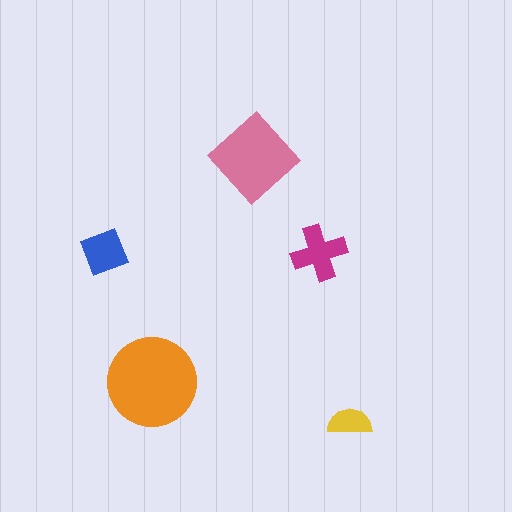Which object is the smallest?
The yellow semicircle.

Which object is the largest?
The orange circle.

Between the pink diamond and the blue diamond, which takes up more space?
The pink diamond.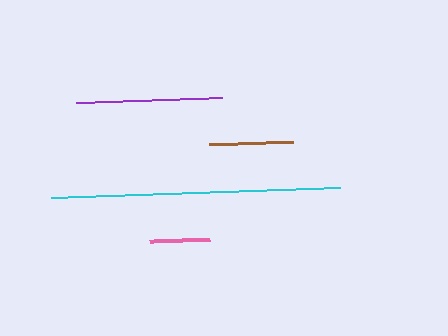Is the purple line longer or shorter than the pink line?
The purple line is longer than the pink line.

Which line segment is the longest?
The cyan line is the longest at approximately 289 pixels.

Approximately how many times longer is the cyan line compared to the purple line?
The cyan line is approximately 2.0 times the length of the purple line.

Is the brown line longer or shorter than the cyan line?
The cyan line is longer than the brown line.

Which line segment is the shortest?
The pink line is the shortest at approximately 60 pixels.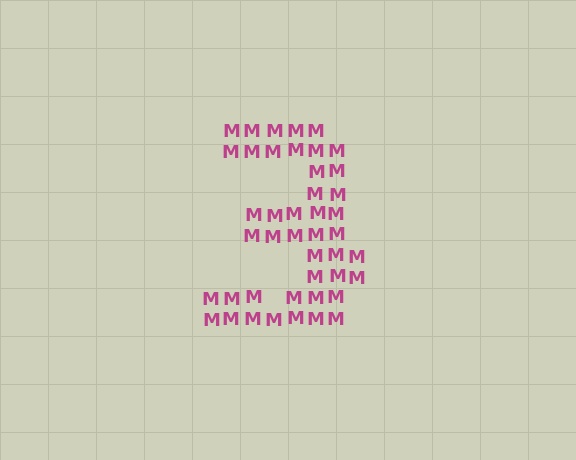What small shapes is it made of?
It is made of small letter M's.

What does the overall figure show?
The overall figure shows the digit 3.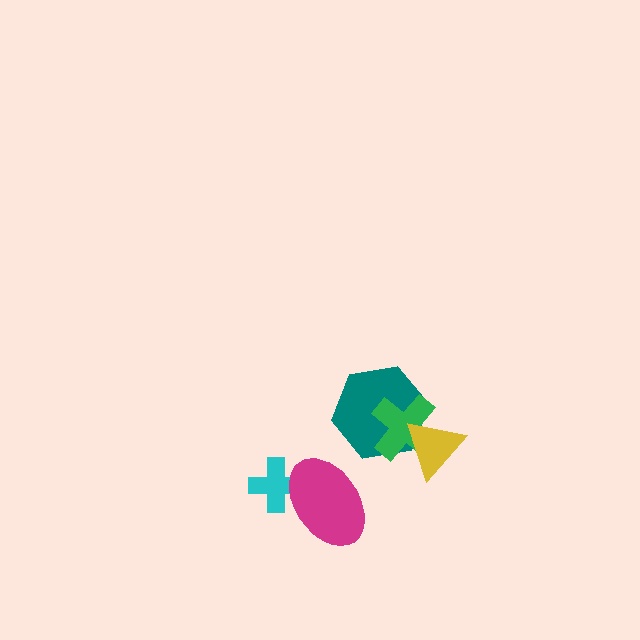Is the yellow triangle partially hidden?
No, no other shape covers it.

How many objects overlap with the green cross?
2 objects overlap with the green cross.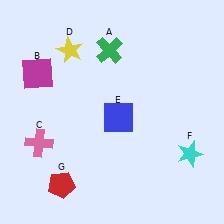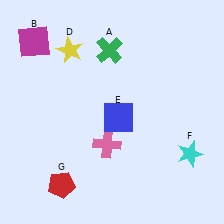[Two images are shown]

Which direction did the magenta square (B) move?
The magenta square (B) moved up.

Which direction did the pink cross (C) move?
The pink cross (C) moved right.